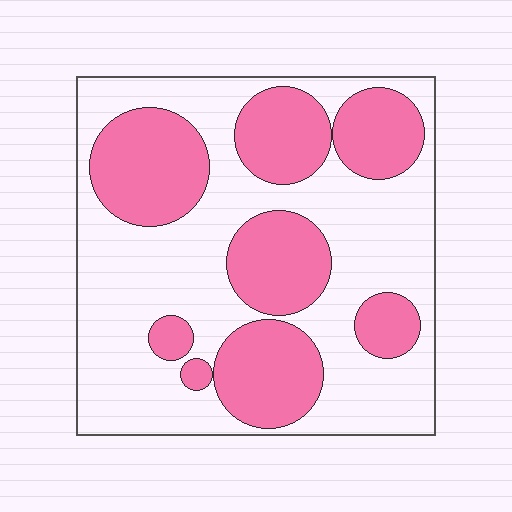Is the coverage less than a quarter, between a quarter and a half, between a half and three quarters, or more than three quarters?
Between a quarter and a half.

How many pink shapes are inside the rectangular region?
8.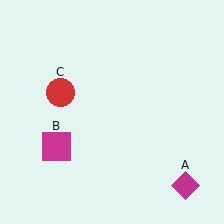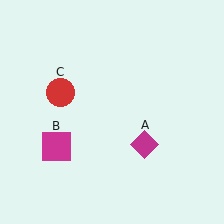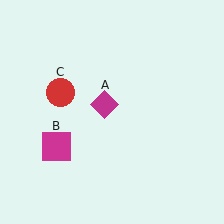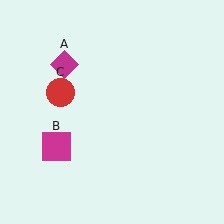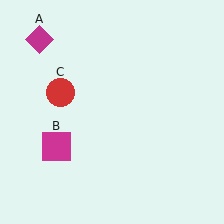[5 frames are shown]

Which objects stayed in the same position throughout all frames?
Magenta square (object B) and red circle (object C) remained stationary.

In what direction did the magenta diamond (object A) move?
The magenta diamond (object A) moved up and to the left.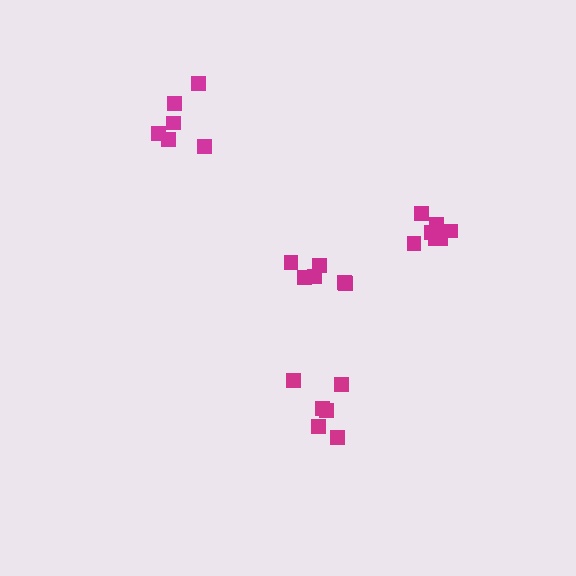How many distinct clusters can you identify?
There are 4 distinct clusters.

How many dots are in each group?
Group 1: 6 dots, Group 2: 6 dots, Group 3: 6 dots, Group 4: 7 dots (25 total).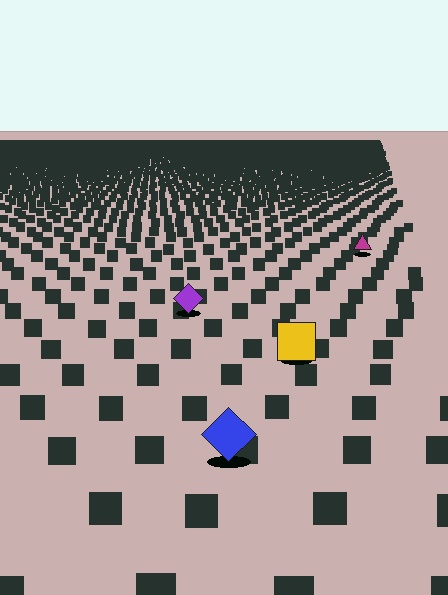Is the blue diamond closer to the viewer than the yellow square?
Yes. The blue diamond is closer — you can tell from the texture gradient: the ground texture is coarser near it.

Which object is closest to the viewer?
The blue diamond is closest. The texture marks near it are larger and more spread out.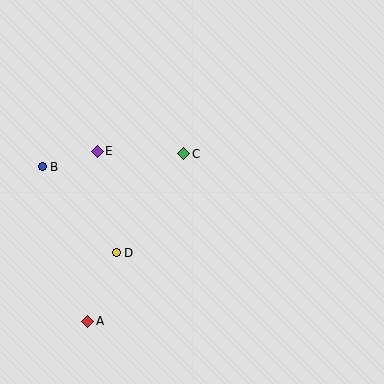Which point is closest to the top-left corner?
Point B is closest to the top-left corner.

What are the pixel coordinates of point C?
Point C is at (184, 154).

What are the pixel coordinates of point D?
Point D is at (116, 253).